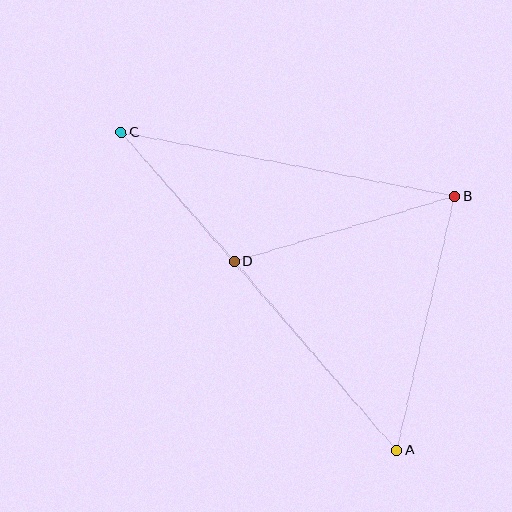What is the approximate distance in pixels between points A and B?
The distance between A and B is approximately 260 pixels.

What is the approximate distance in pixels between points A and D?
The distance between A and D is approximately 249 pixels.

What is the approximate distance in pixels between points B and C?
The distance between B and C is approximately 340 pixels.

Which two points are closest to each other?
Points C and D are closest to each other.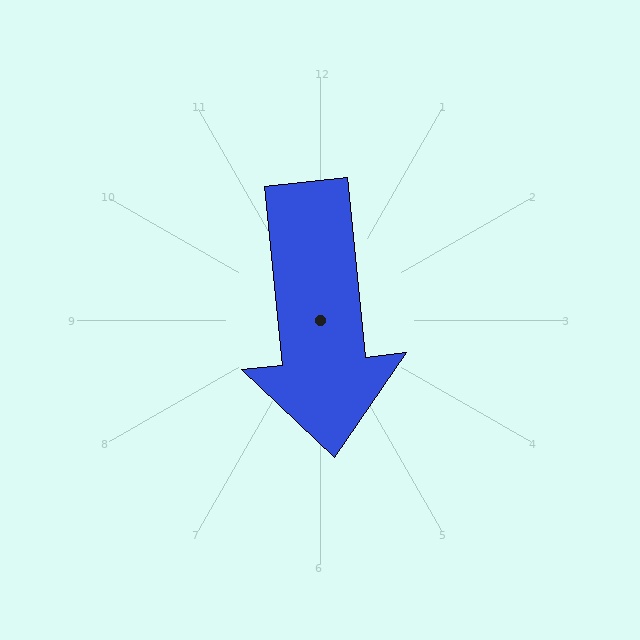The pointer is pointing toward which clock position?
Roughly 6 o'clock.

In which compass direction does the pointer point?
South.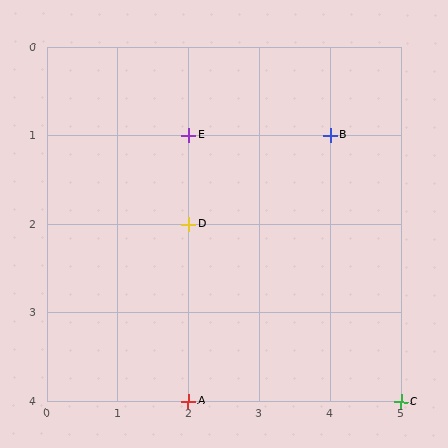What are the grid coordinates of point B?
Point B is at grid coordinates (4, 1).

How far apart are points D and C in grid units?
Points D and C are 3 columns and 2 rows apart (about 3.6 grid units diagonally).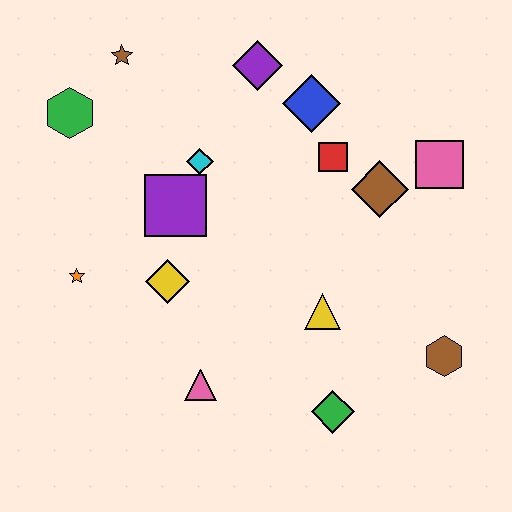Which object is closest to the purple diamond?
The blue diamond is closest to the purple diamond.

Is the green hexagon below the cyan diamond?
No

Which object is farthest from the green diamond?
The brown star is farthest from the green diamond.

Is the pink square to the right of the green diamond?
Yes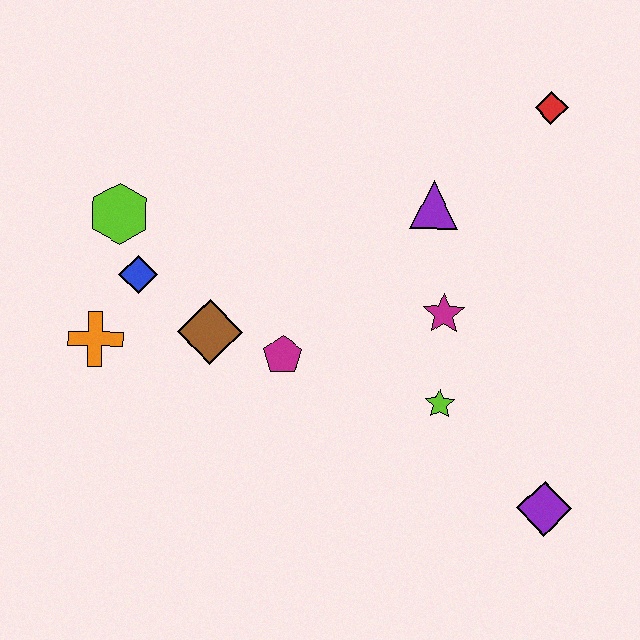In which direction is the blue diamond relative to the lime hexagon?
The blue diamond is below the lime hexagon.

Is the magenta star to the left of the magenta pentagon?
No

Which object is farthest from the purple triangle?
The orange cross is farthest from the purple triangle.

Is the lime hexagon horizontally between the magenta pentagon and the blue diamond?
No